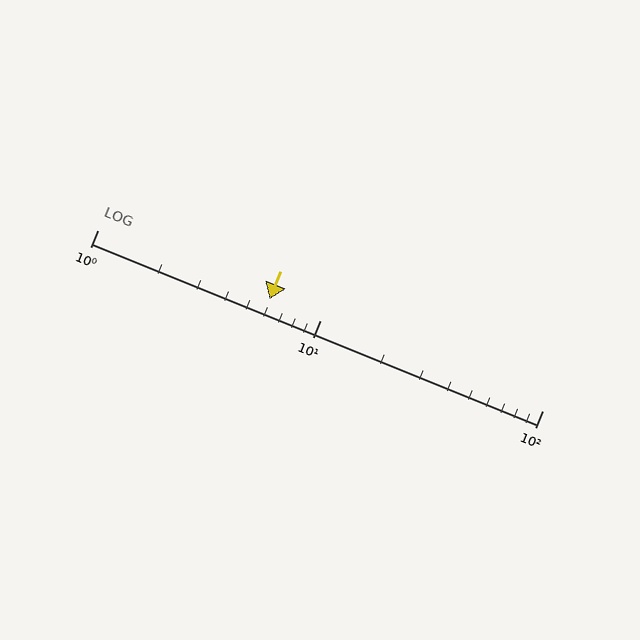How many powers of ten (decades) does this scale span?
The scale spans 2 decades, from 1 to 100.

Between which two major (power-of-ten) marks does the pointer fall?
The pointer is between 1 and 10.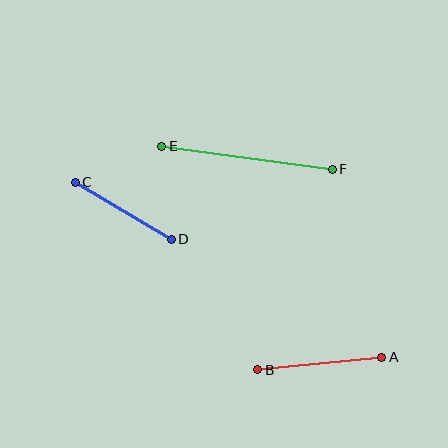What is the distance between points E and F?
The distance is approximately 172 pixels.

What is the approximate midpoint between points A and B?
The midpoint is at approximately (320, 364) pixels.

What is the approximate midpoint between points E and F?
The midpoint is at approximately (247, 158) pixels.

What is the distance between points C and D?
The distance is approximately 111 pixels.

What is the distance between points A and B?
The distance is approximately 124 pixels.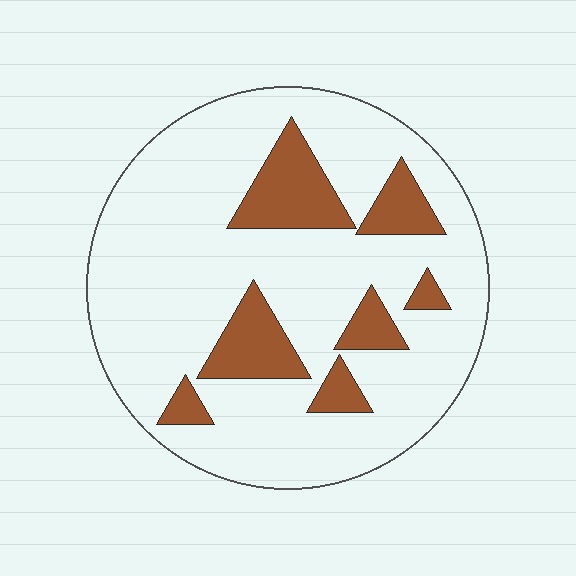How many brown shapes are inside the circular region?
7.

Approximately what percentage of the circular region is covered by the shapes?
Approximately 20%.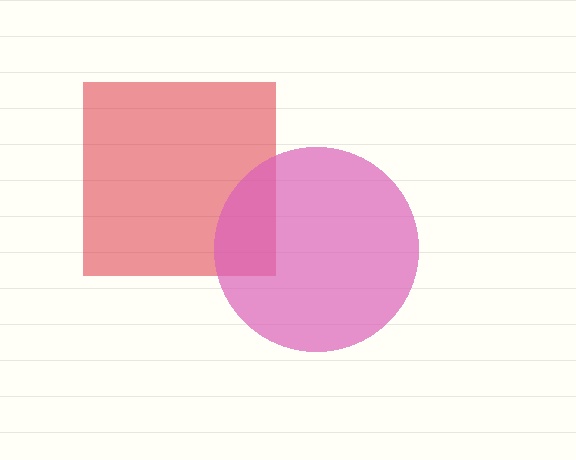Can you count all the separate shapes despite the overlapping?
Yes, there are 2 separate shapes.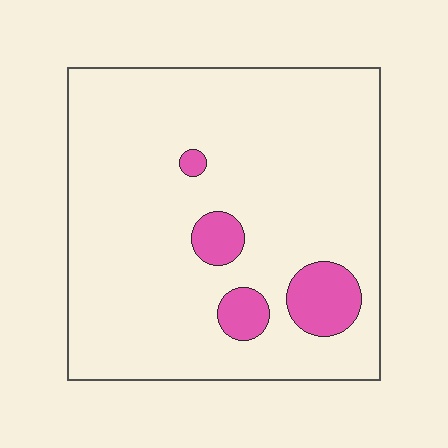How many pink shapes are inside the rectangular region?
4.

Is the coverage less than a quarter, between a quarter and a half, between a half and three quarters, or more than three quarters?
Less than a quarter.